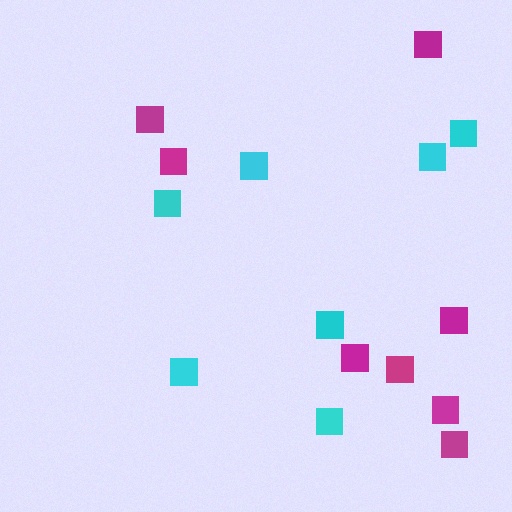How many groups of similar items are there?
There are 2 groups: one group of cyan squares (7) and one group of magenta squares (8).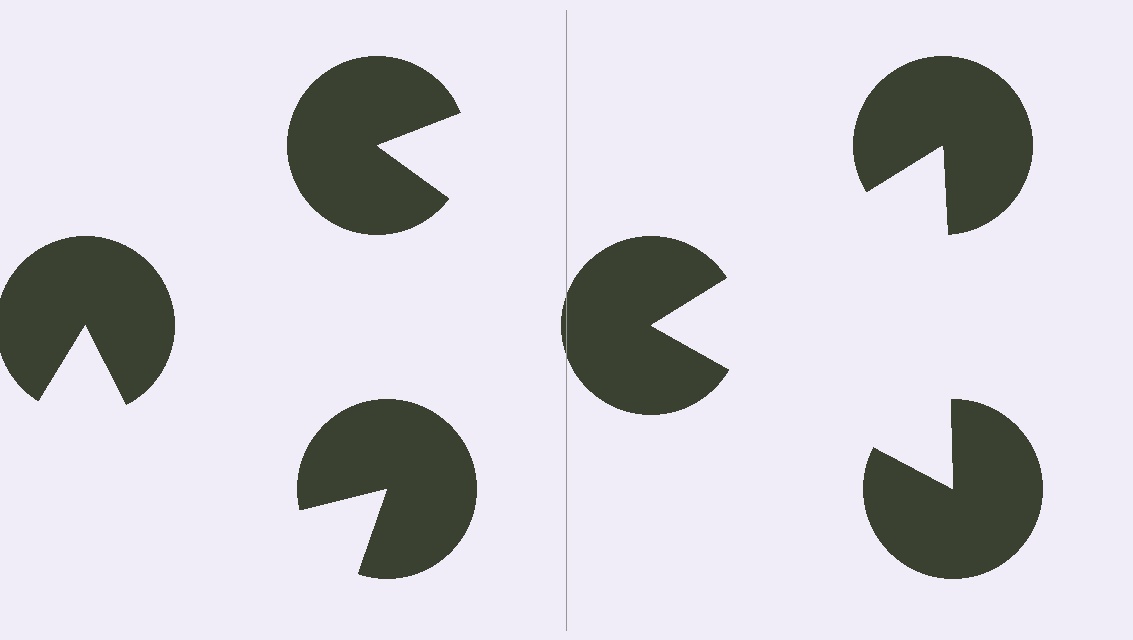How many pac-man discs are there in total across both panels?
6 — 3 on each side.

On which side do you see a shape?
An illusory triangle appears on the right side. On the left side the wedge cuts are rotated, so no coherent shape forms.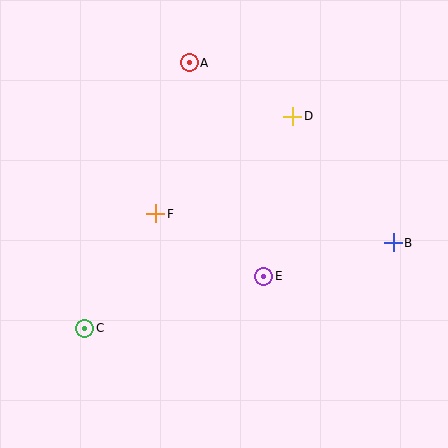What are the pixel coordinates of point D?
Point D is at (293, 116).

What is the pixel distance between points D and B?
The distance between D and B is 161 pixels.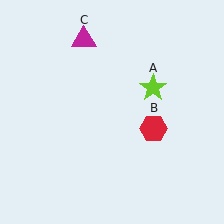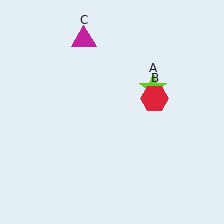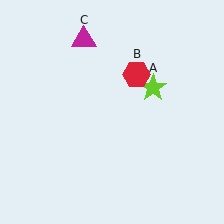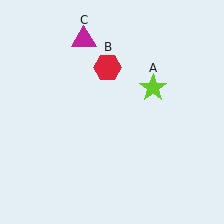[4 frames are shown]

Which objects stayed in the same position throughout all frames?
Lime star (object A) and magenta triangle (object C) remained stationary.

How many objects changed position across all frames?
1 object changed position: red hexagon (object B).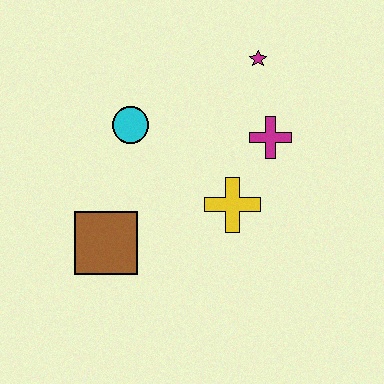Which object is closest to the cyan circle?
The brown square is closest to the cyan circle.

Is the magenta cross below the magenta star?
Yes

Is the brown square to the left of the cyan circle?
Yes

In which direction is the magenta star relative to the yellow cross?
The magenta star is above the yellow cross.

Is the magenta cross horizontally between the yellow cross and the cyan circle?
No